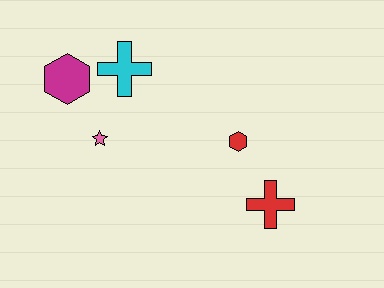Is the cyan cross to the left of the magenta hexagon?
No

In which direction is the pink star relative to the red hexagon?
The pink star is to the left of the red hexagon.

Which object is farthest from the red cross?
The magenta hexagon is farthest from the red cross.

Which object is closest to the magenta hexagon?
The cyan cross is closest to the magenta hexagon.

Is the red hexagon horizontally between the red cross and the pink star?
Yes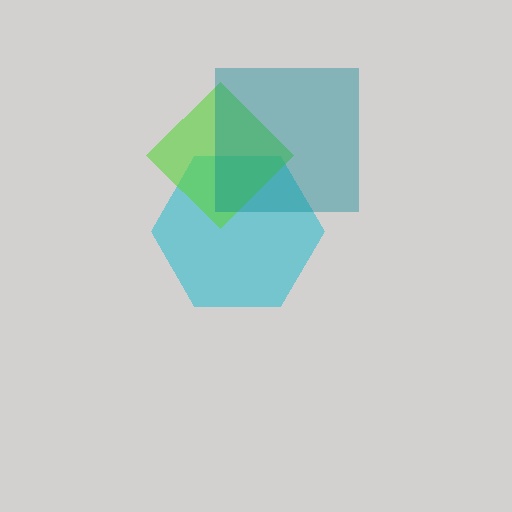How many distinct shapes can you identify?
There are 3 distinct shapes: a cyan hexagon, a lime diamond, a teal square.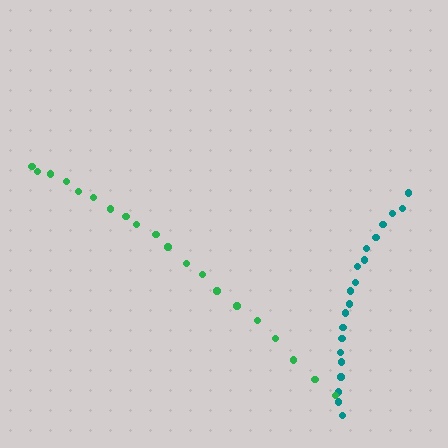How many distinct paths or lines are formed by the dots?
There are 2 distinct paths.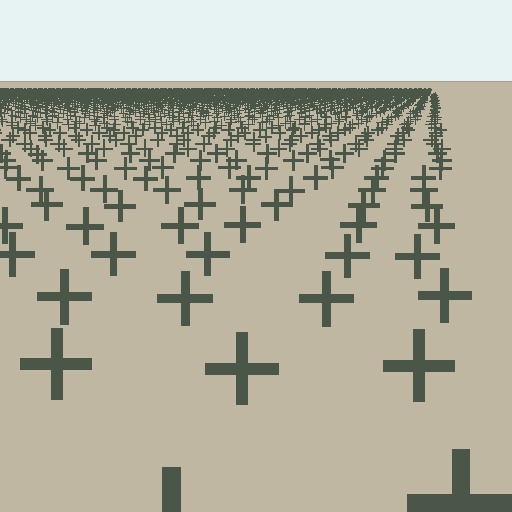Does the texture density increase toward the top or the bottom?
Density increases toward the top.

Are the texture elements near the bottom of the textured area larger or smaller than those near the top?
Larger. Near the bottom, elements are closer to the viewer and appear at a bigger on-screen size.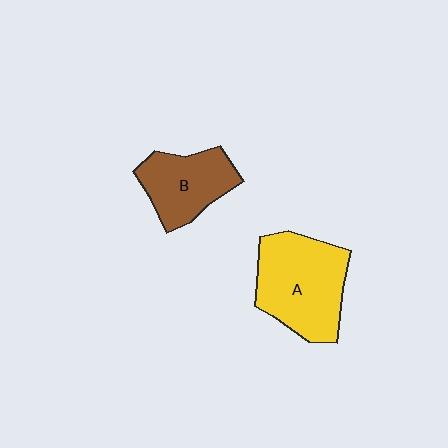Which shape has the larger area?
Shape A (yellow).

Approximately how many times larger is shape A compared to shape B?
Approximately 1.5 times.